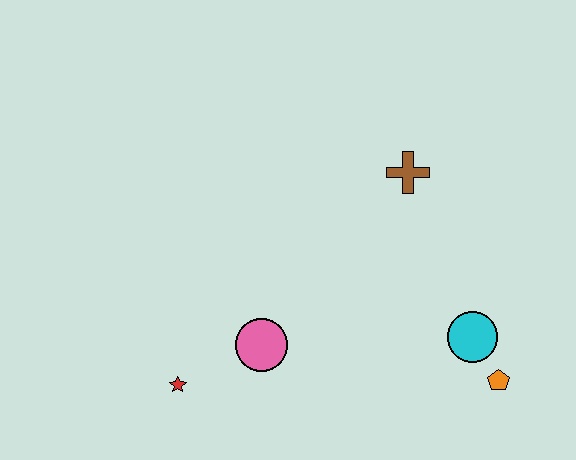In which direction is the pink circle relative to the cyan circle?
The pink circle is to the left of the cyan circle.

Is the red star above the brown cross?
No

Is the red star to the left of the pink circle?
Yes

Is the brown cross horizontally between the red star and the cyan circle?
Yes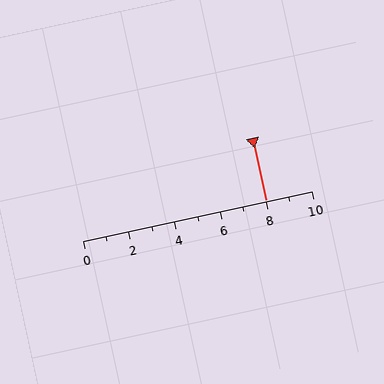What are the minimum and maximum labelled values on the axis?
The axis runs from 0 to 10.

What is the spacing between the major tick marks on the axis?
The major ticks are spaced 2 apart.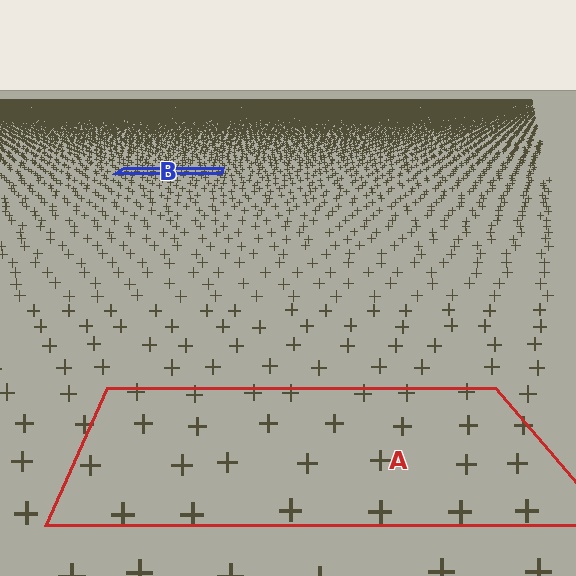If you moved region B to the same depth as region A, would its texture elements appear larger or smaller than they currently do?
They would appear larger. At a closer depth, the same texture elements are projected at a bigger on-screen size.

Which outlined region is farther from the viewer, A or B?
Region B is farther from the viewer — the texture elements inside it appear smaller and more densely packed.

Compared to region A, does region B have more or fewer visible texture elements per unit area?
Region B has more texture elements per unit area — they are packed more densely because it is farther away.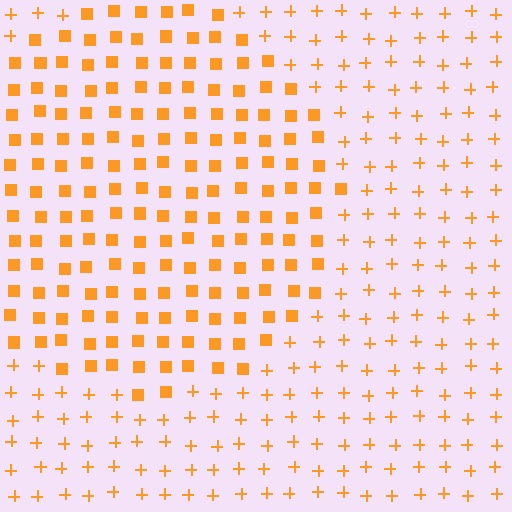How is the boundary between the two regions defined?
The boundary is defined by a change in element shape: squares inside vs. plus signs outside. All elements share the same color and spacing.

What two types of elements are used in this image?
The image uses squares inside the circle region and plus signs outside it.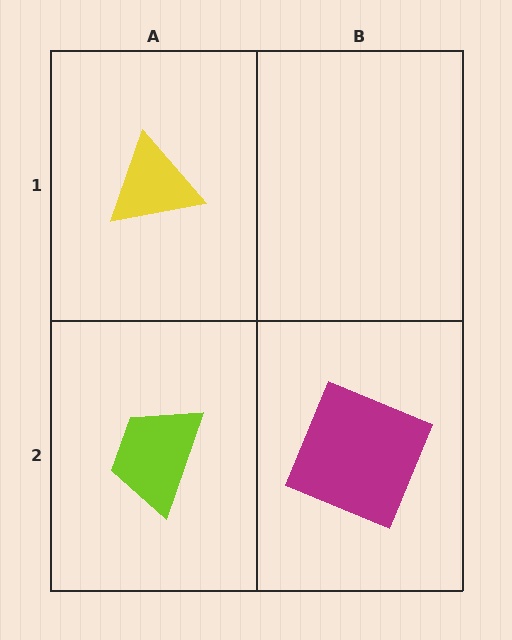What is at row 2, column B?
A magenta square.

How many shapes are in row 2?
2 shapes.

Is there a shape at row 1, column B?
No, that cell is empty.